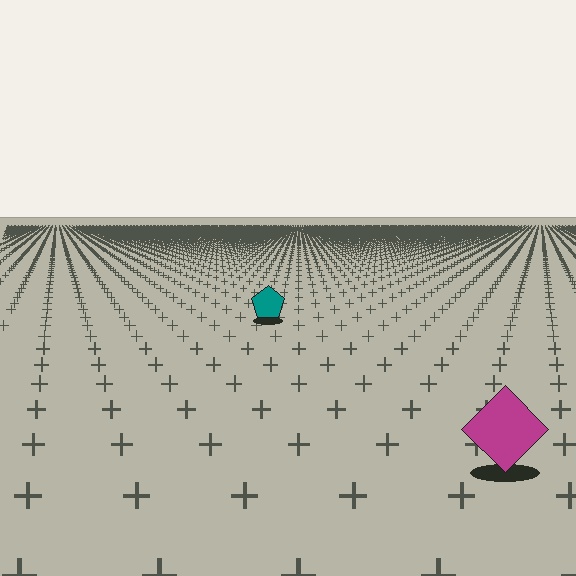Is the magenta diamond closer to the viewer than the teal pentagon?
Yes. The magenta diamond is closer — you can tell from the texture gradient: the ground texture is coarser near it.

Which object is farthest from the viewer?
The teal pentagon is farthest from the viewer. It appears smaller and the ground texture around it is denser.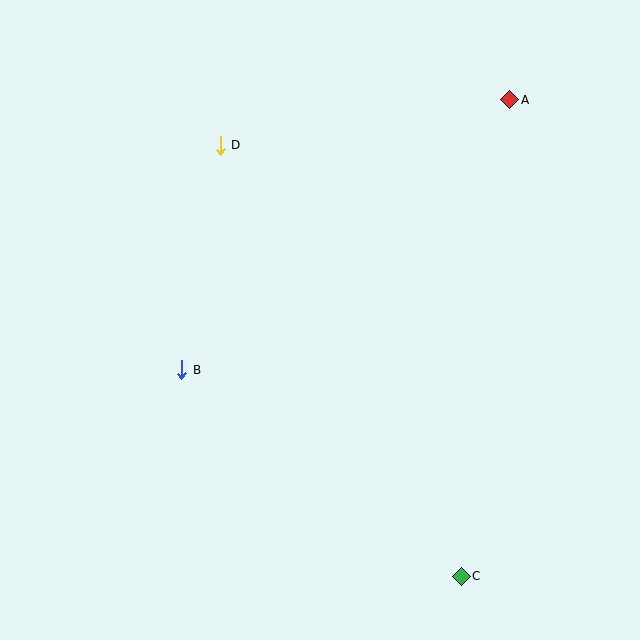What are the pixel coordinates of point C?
Point C is at (461, 576).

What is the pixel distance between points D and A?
The distance between D and A is 293 pixels.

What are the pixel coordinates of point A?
Point A is at (510, 100).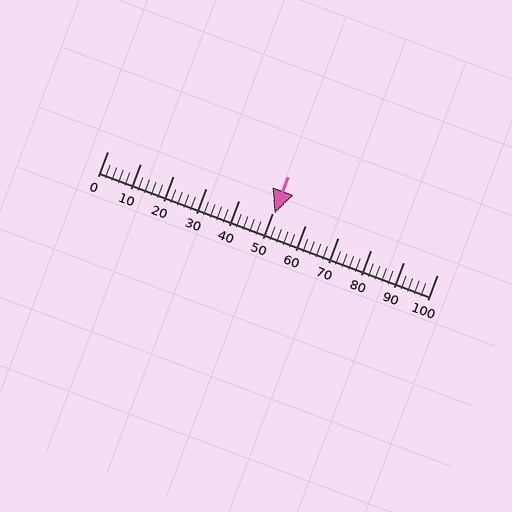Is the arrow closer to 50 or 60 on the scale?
The arrow is closer to 50.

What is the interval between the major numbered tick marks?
The major tick marks are spaced 10 units apart.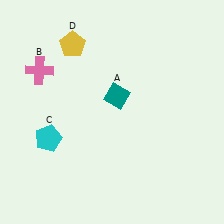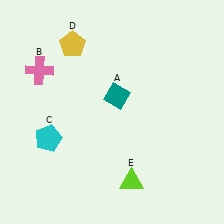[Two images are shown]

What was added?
A lime triangle (E) was added in Image 2.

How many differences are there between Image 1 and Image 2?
There is 1 difference between the two images.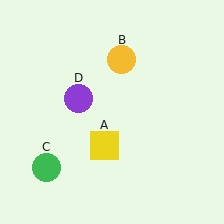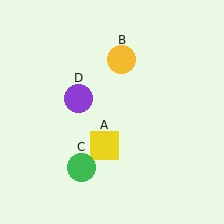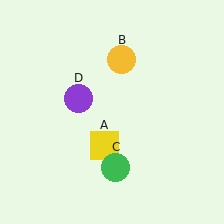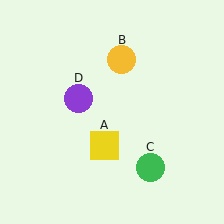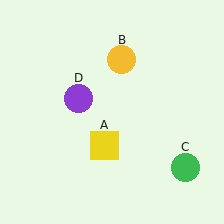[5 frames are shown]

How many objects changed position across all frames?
1 object changed position: green circle (object C).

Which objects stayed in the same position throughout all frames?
Yellow square (object A) and yellow circle (object B) and purple circle (object D) remained stationary.